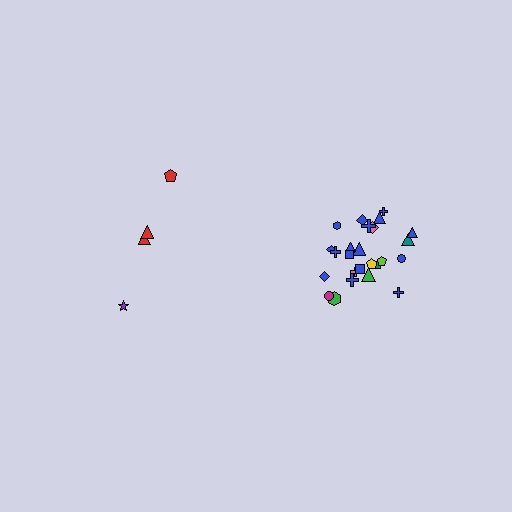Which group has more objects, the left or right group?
The right group.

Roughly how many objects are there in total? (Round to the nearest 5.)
Roughly 30 objects in total.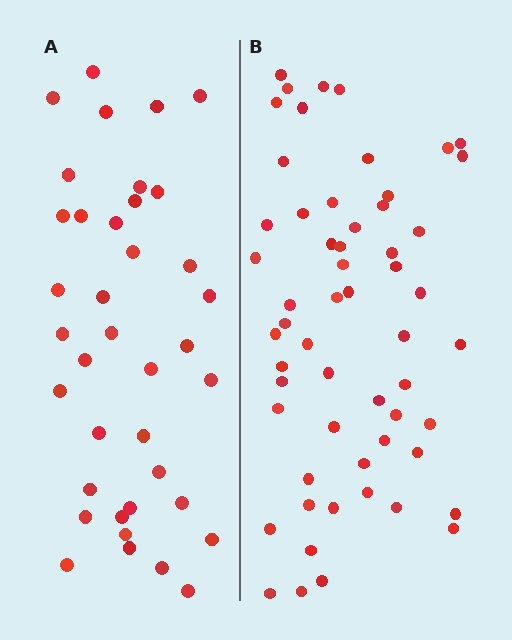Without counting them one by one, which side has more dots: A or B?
Region B (the right region) has more dots.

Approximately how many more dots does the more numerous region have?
Region B has approximately 20 more dots than region A.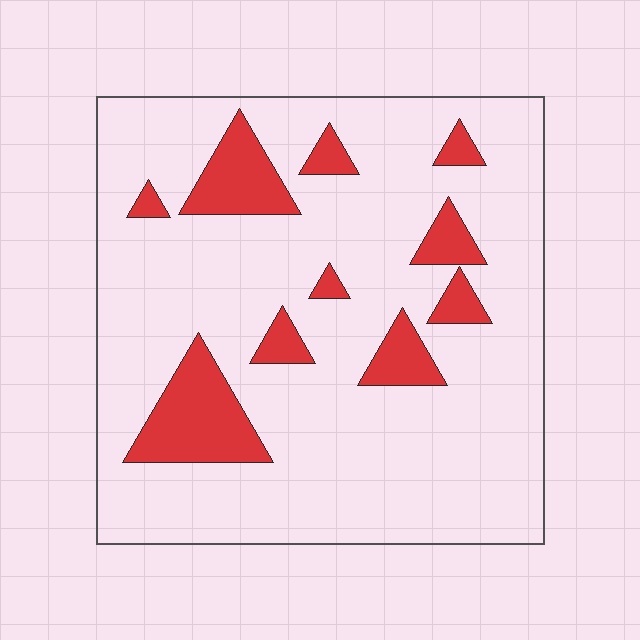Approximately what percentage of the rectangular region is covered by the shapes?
Approximately 15%.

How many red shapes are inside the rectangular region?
10.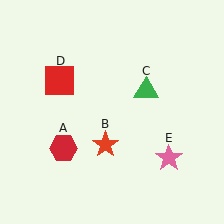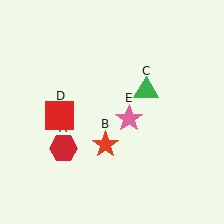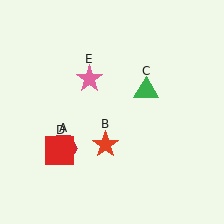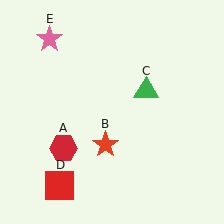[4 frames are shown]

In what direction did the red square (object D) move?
The red square (object D) moved down.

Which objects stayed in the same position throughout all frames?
Red hexagon (object A) and red star (object B) and green triangle (object C) remained stationary.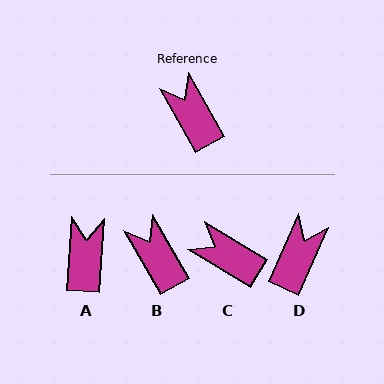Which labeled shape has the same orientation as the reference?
B.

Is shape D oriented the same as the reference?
No, it is off by about 53 degrees.